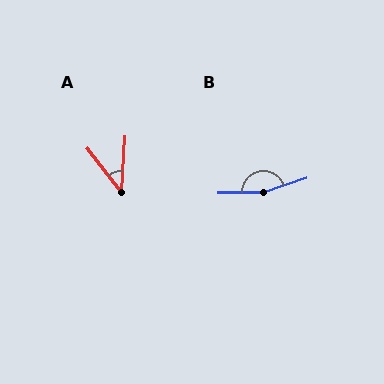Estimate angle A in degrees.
Approximately 41 degrees.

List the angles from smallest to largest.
A (41°), B (162°).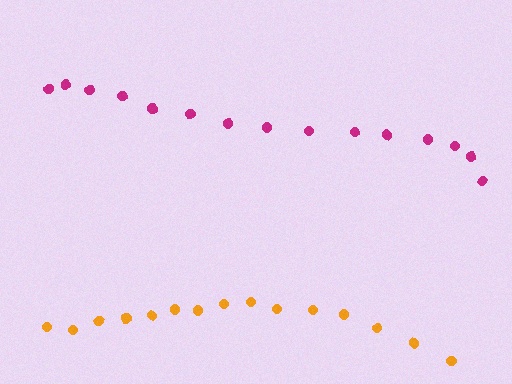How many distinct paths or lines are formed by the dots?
There are 2 distinct paths.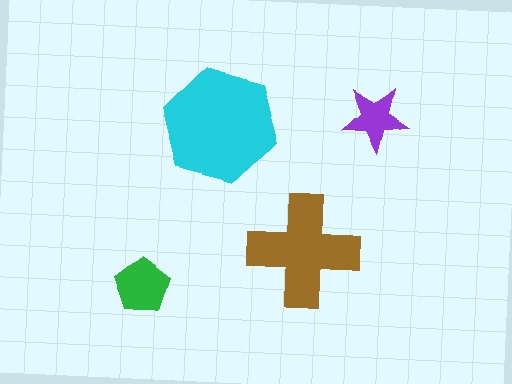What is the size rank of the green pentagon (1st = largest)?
3rd.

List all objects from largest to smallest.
The cyan hexagon, the brown cross, the green pentagon, the purple star.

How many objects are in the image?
There are 4 objects in the image.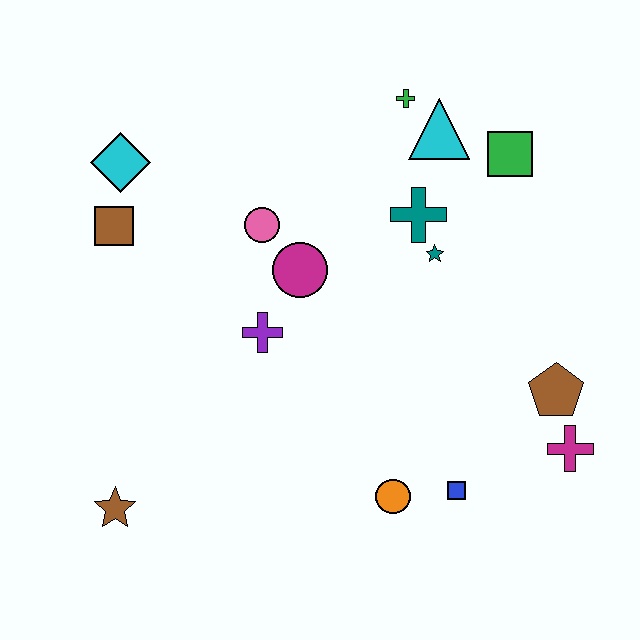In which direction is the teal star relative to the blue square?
The teal star is above the blue square.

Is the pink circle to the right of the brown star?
Yes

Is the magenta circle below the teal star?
Yes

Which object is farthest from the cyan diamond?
The magenta cross is farthest from the cyan diamond.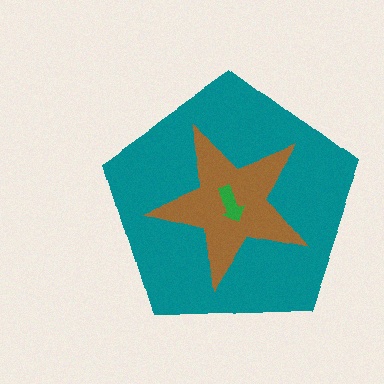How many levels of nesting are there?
3.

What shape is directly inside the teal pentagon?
The brown star.